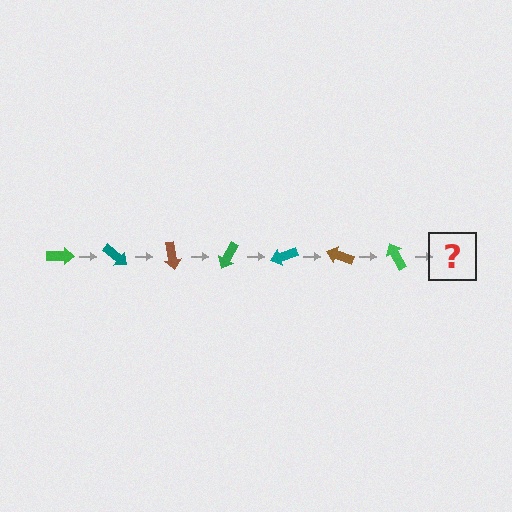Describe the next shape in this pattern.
It should be a teal arrow, rotated 280 degrees from the start.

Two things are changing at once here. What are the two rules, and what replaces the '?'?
The two rules are that it rotates 40 degrees each step and the color cycles through green, teal, and brown. The '?' should be a teal arrow, rotated 280 degrees from the start.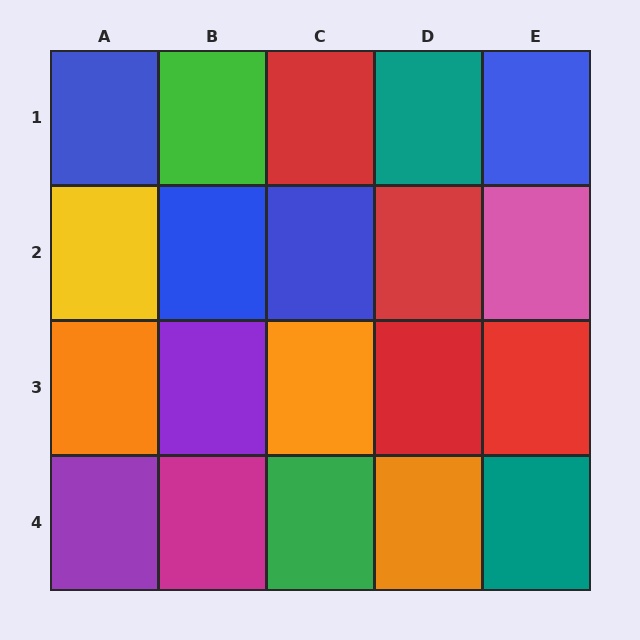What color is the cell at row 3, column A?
Orange.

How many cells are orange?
3 cells are orange.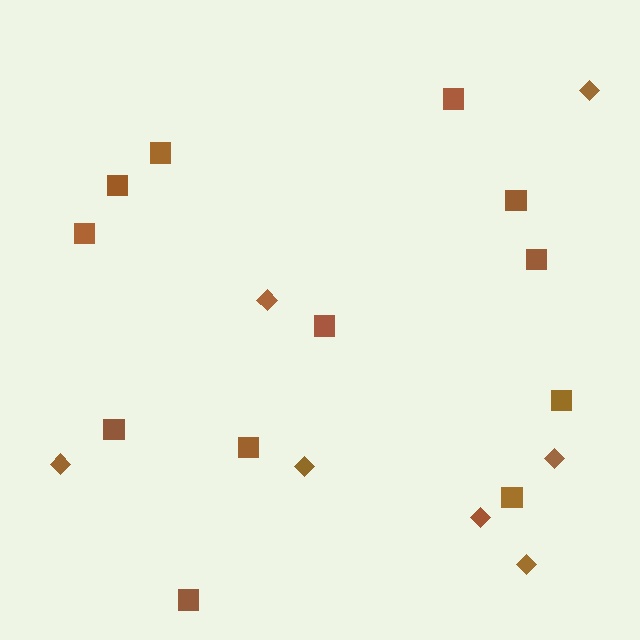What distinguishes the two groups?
There are 2 groups: one group of diamonds (7) and one group of squares (12).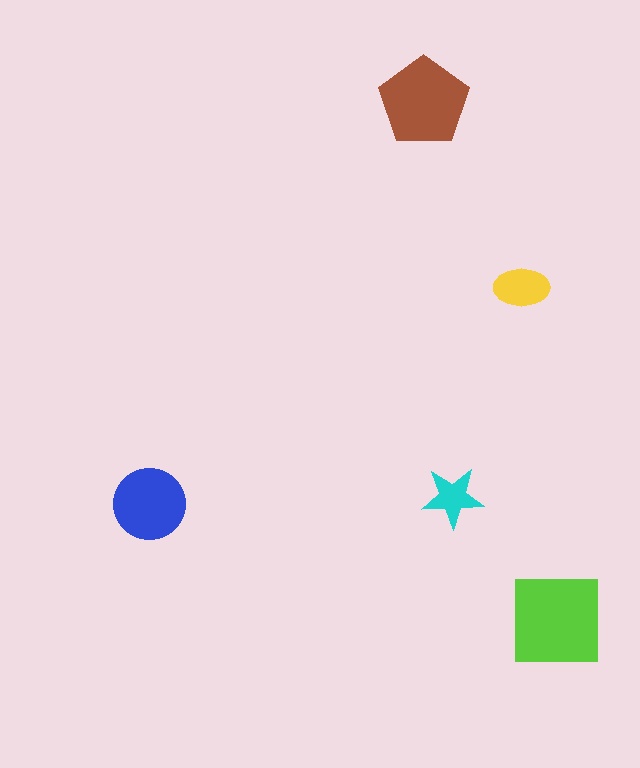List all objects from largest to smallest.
The lime square, the brown pentagon, the blue circle, the yellow ellipse, the cyan star.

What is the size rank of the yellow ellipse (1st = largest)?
4th.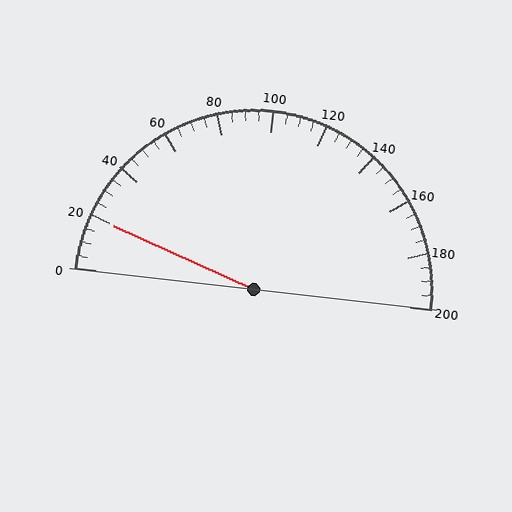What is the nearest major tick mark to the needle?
The nearest major tick mark is 20.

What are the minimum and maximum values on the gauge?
The gauge ranges from 0 to 200.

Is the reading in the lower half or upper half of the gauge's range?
The reading is in the lower half of the range (0 to 200).